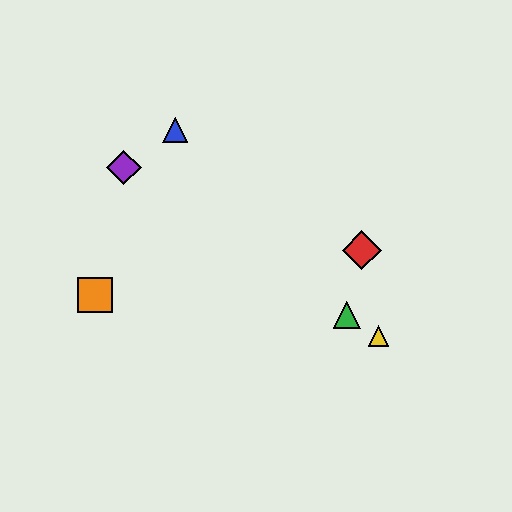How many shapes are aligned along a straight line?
3 shapes (the green triangle, the yellow triangle, the purple diamond) are aligned along a straight line.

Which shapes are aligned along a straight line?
The green triangle, the yellow triangle, the purple diamond are aligned along a straight line.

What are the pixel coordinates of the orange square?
The orange square is at (95, 295).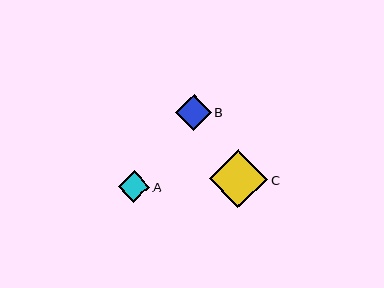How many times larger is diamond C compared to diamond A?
Diamond C is approximately 1.9 times the size of diamond A.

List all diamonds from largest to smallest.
From largest to smallest: C, B, A.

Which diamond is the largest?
Diamond C is the largest with a size of approximately 59 pixels.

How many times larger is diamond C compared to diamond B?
Diamond C is approximately 1.6 times the size of diamond B.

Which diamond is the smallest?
Diamond A is the smallest with a size of approximately 31 pixels.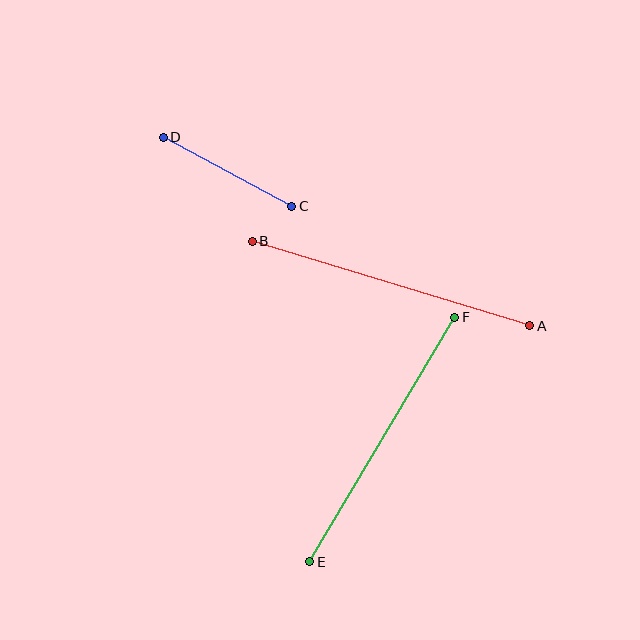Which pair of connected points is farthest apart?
Points A and B are farthest apart.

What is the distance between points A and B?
The distance is approximately 290 pixels.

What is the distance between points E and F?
The distance is approximately 284 pixels.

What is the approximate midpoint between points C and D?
The midpoint is at approximately (227, 172) pixels.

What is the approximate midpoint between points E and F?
The midpoint is at approximately (382, 439) pixels.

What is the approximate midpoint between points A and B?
The midpoint is at approximately (391, 283) pixels.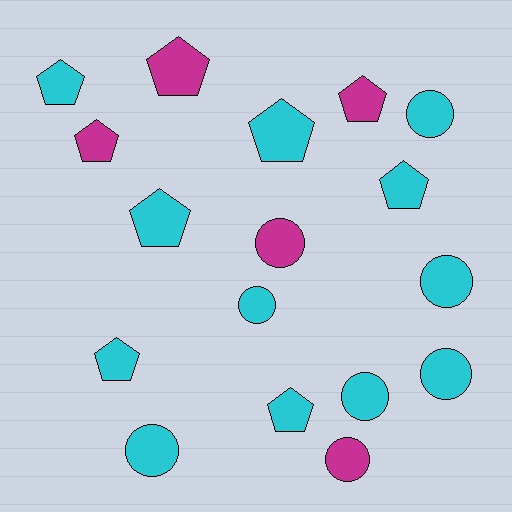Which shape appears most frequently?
Pentagon, with 9 objects.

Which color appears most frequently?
Cyan, with 12 objects.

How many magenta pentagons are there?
There are 3 magenta pentagons.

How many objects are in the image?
There are 17 objects.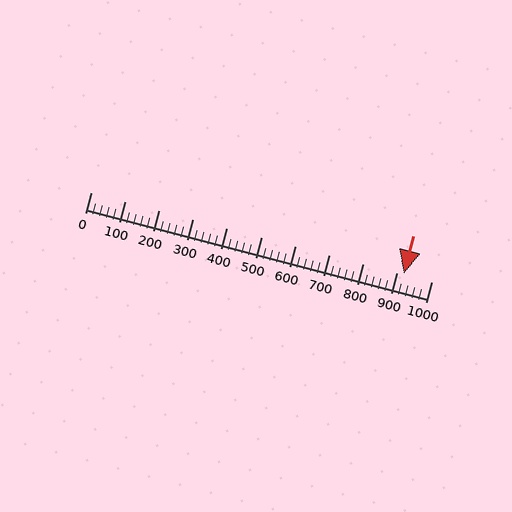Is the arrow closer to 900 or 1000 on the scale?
The arrow is closer to 900.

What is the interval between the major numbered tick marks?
The major tick marks are spaced 100 units apart.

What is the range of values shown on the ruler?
The ruler shows values from 0 to 1000.